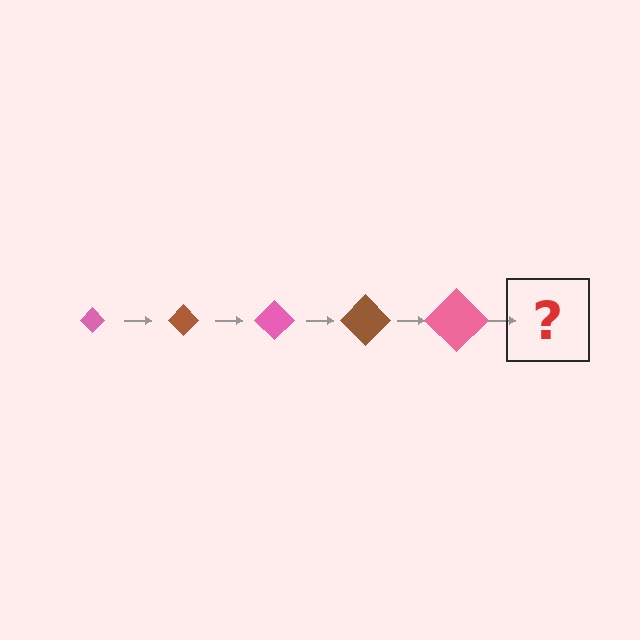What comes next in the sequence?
The next element should be a brown diamond, larger than the previous one.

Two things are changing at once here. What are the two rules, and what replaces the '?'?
The two rules are that the diamond grows larger each step and the color cycles through pink and brown. The '?' should be a brown diamond, larger than the previous one.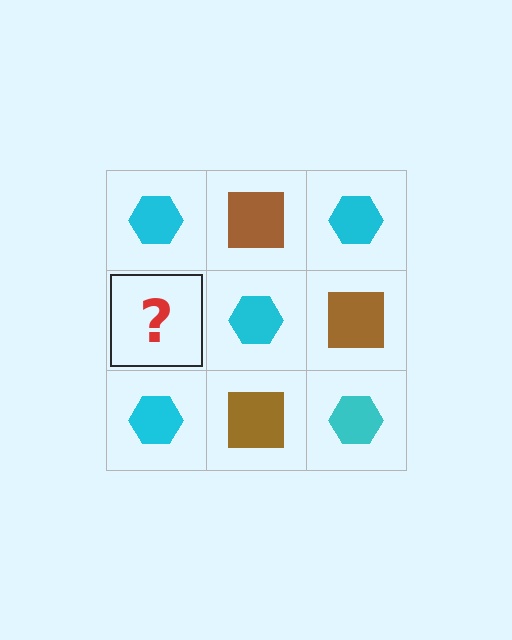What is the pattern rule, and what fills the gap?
The rule is that it alternates cyan hexagon and brown square in a checkerboard pattern. The gap should be filled with a brown square.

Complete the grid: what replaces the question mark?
The question mark should be replaced with a brown square.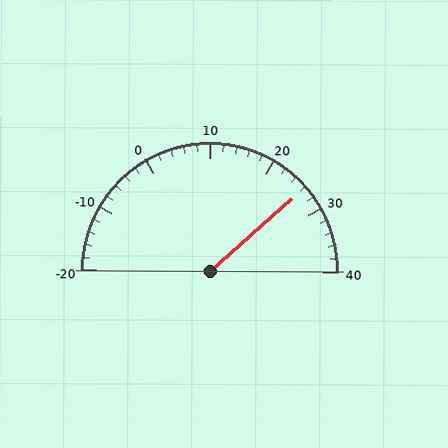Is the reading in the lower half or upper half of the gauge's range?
The reading is in the upper half of the range (-20 to 40).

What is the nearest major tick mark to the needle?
The nearest major tick mark is 30.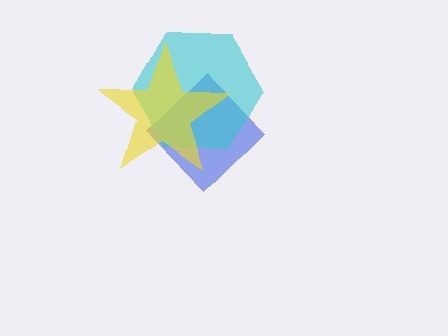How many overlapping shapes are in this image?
There are 3 overlapping shapes in the image.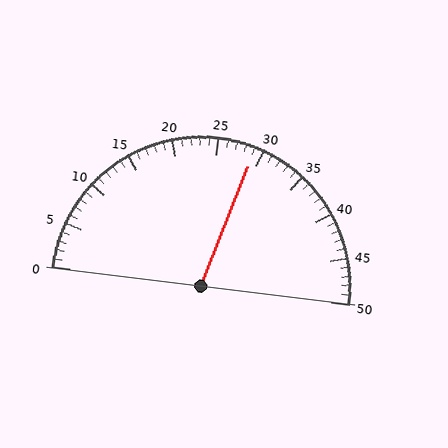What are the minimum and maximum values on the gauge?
The gauge ranges from 0 to 50.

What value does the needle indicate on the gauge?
The needle indicates approximately 29.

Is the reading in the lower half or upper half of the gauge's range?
The reading is in the upper half of the range (0 to 50).